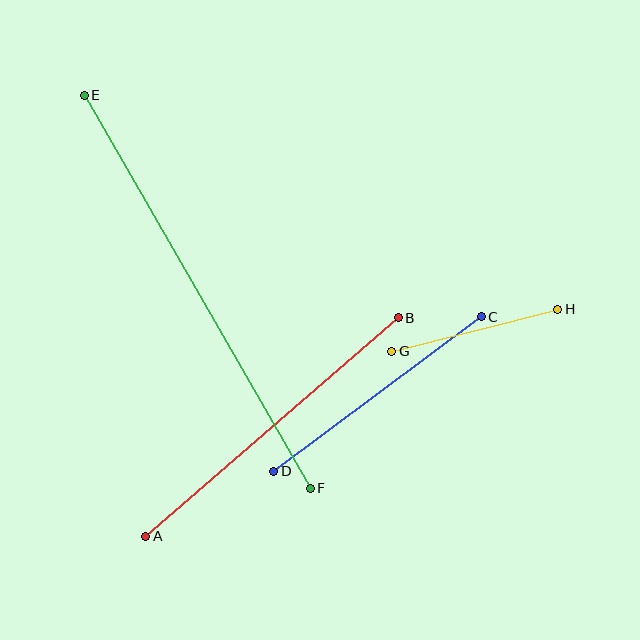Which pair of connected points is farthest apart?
Points E and F are farthest apart.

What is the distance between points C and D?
The distance is approximately 259 pixels.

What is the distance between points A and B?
The distance is approximately 334 pixels.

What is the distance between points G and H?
The distance is approximately 171 pixels.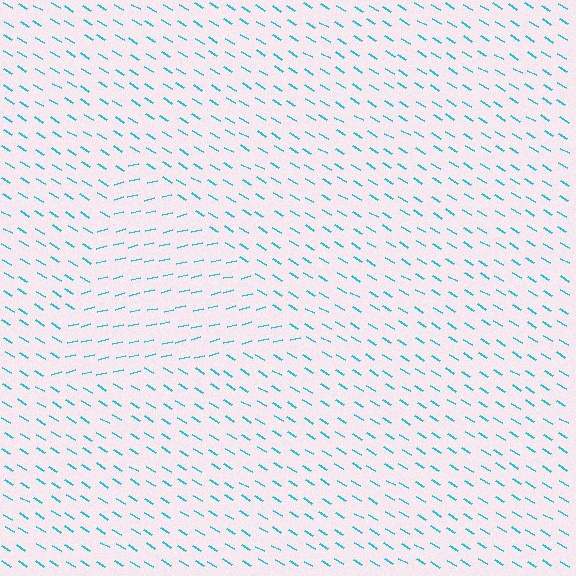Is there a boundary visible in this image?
Yes, there is a texture boundary formed by a change in line orientation.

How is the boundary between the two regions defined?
The boundary is defined purely by a change in line orientation (approximately 45 degrees difference). All lines are the same color and thickness.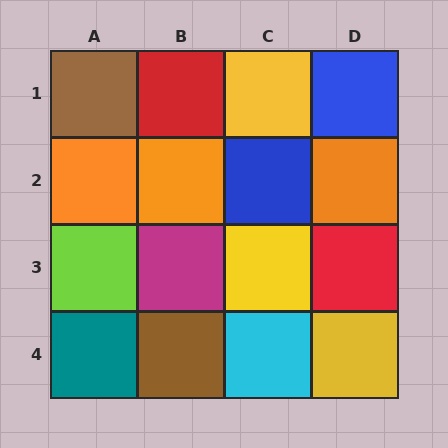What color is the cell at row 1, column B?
Red.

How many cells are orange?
3 cells are orange.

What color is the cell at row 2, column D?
Orange.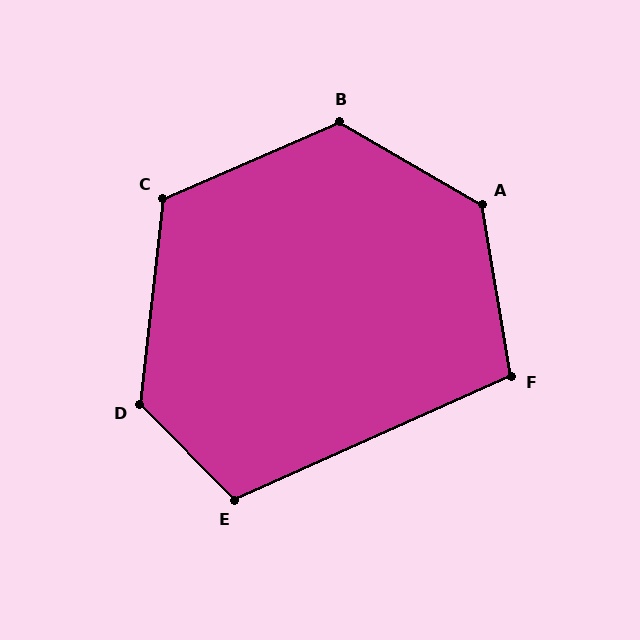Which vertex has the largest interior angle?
A, at approximately 129 degrees.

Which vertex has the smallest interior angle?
F, at approximately 105 degrees.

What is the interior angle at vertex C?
Approximately 120 degrees (obtuse).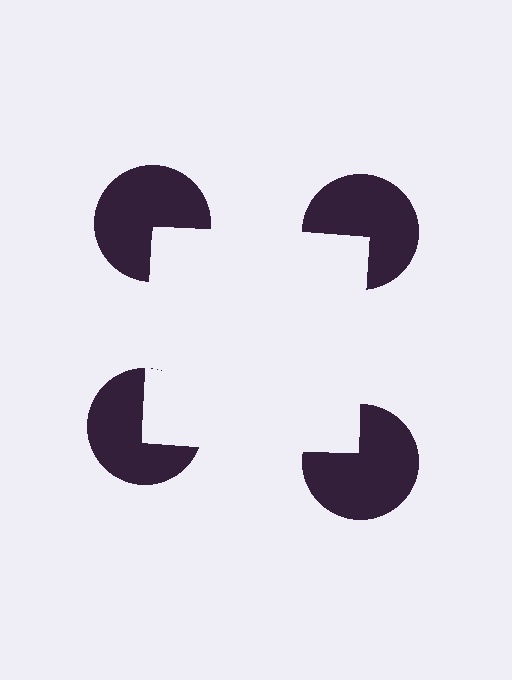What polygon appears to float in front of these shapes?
An illusory square — its edges are inferred from the aligned wedge cuts in the pac-man discs, not physically drawn.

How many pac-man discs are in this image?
There are 4 — one at each vertex of the illusory square.